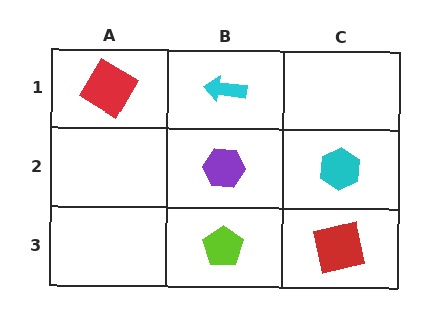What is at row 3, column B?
A lime pentagon.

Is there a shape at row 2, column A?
No, that cell is empty.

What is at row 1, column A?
A red diamond.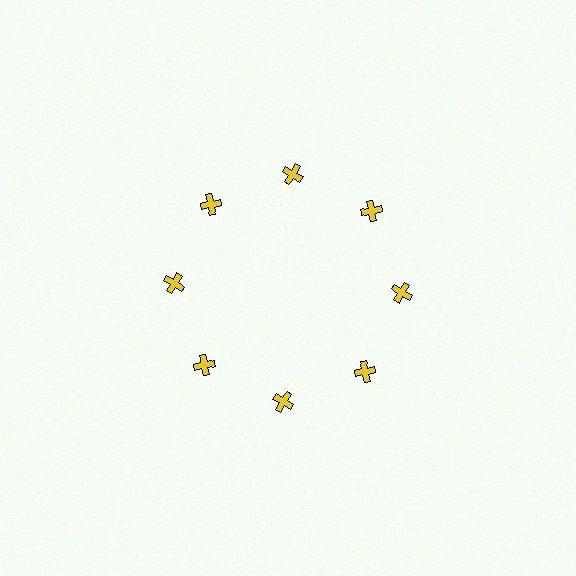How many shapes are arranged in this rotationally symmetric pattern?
There are 8 shapes, arranged in 8 groups of 1.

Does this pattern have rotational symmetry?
Yes, this pattern has 8-fold rotational symmetry. It looks the same after rotating 45 degrees around the center.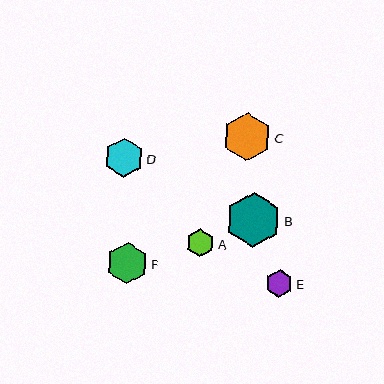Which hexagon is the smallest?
Hexagon E is the smallest with a size of approximately 27 pixels.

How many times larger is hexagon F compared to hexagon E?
Hexagon F is approximately 1.5 times the size of hexagon E.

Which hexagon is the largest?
Hexagon B is the largest with a size of approximately 56 pixels.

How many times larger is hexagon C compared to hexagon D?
Hexagon C is approximately 1.2 times the size of hexagon D.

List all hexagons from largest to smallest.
From largest to smallest: B, C, F, D, A, E.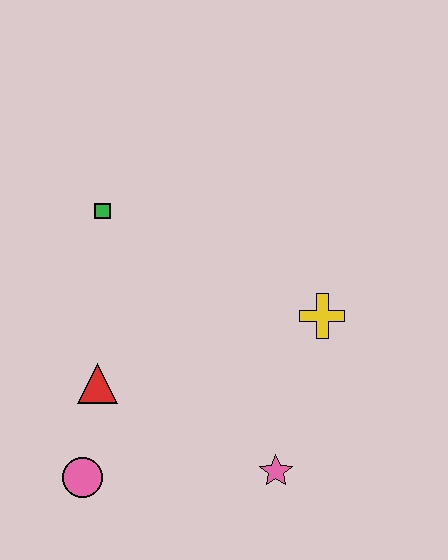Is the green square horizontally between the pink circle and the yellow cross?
Yes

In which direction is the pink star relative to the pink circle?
The pink star is to the right of the pink circle.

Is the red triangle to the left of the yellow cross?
Yes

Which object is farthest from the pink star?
The green square is farthest from the pink star.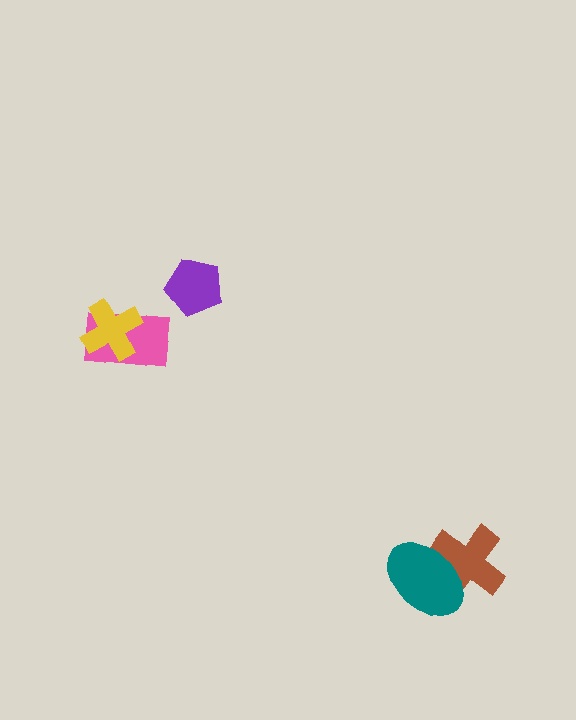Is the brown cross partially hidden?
Yes, it is partially covered by another shape.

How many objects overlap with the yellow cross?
1 object overlaps with the yellow cross.